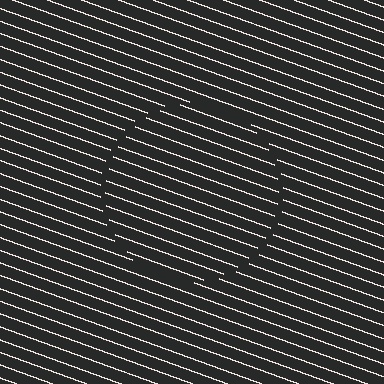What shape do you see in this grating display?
An illusory circle. The interior of the shape contains the same grating, shifted by half a period — the contour is defined by the phase discontinuity where line-ends from the inner and outer gratings abut.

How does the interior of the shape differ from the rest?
The interior of the shape contains the same grating, shifted by half a period — the contour is defined by the phase discontinuity where line-ends from the inner and outer gratings abut.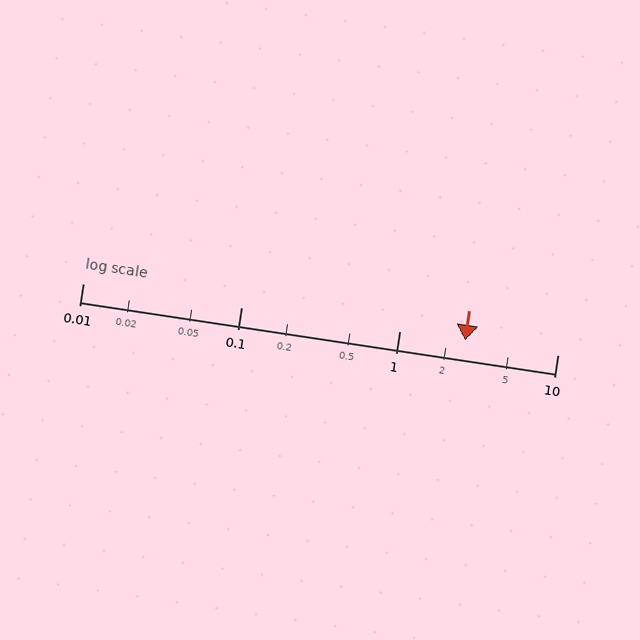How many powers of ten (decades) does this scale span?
The scale spans 3 decades, from 0.01 to 10.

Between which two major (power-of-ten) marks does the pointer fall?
The pointer is between 1 and 10.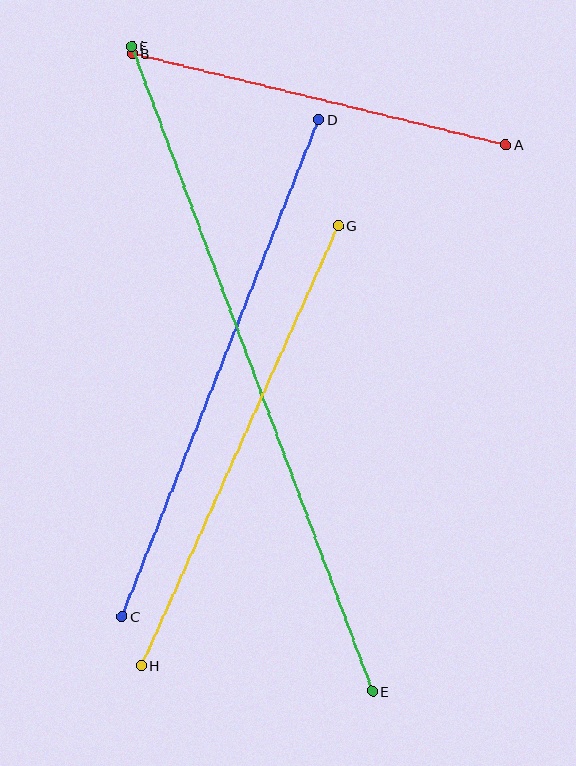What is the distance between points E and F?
The distance is approximately 689 pixels.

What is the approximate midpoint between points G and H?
The midpoint is at approximately (240, 445) pixels.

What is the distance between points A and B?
The distance is approximately 385 pixels.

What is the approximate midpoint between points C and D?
The midpoint is at approximately (221, 368) pixels.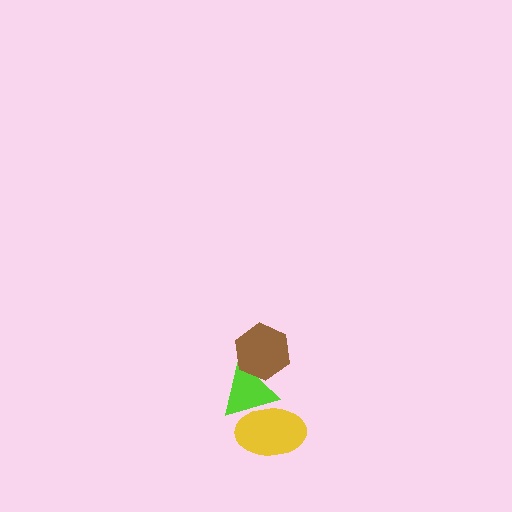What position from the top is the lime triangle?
The lime triangle is 2nd from the top.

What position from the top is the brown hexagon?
The brown hexagon is 1st from the top.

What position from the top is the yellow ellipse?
The yellow ellipse is 3rd from the top.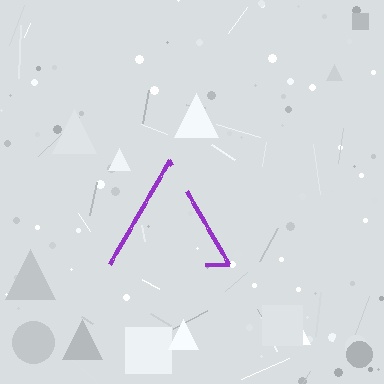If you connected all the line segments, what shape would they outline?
They would outline a triangle.